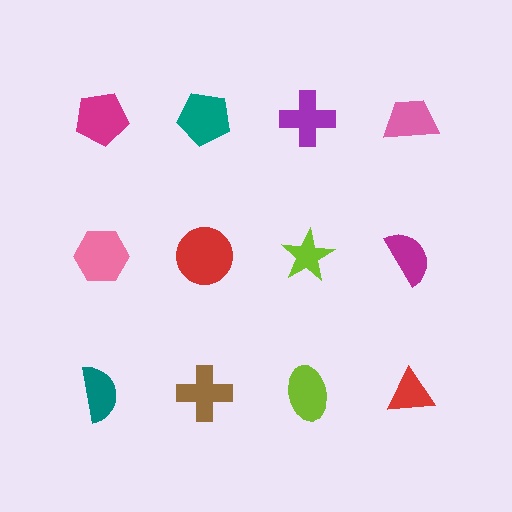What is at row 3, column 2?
A brown cross.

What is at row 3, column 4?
A red triangle.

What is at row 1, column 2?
A teal pentagon.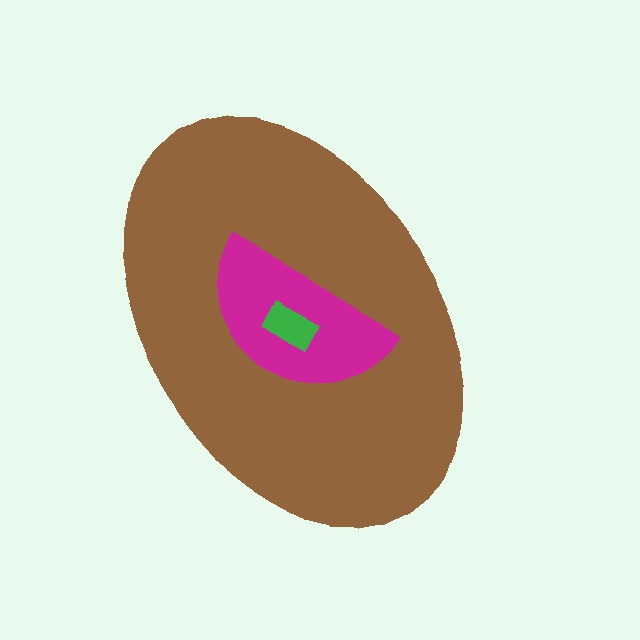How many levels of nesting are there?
3.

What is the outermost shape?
The brown ellipse.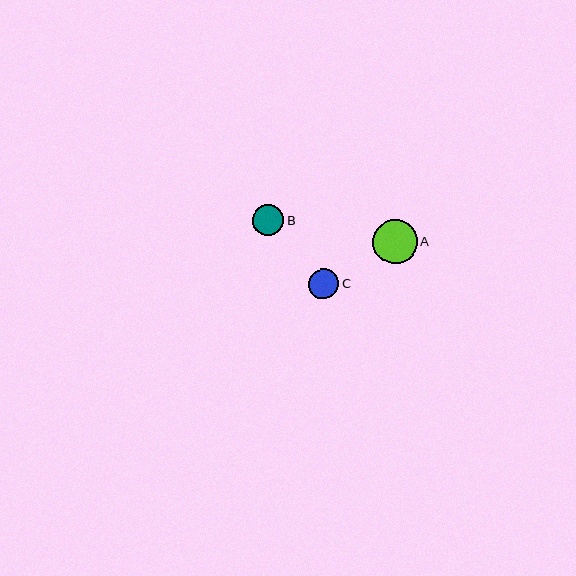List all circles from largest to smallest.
From largest to smallest: A, B, C.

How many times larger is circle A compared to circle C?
Circle A is approximately 1.5 times the size of circle C.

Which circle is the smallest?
Circle C is the smallest with a size of approximately 30 pixels.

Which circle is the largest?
Circle A is the largest with a size of approximately 45 pixels.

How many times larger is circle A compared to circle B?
Circle A is approximately 1.4 times the size of circle B.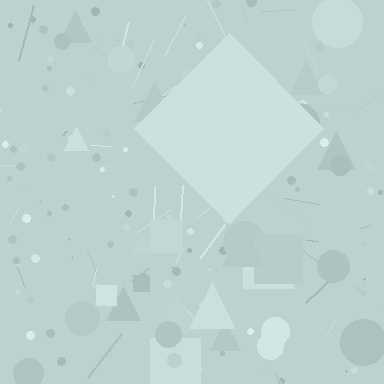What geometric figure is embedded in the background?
A diamond is embedded in the background.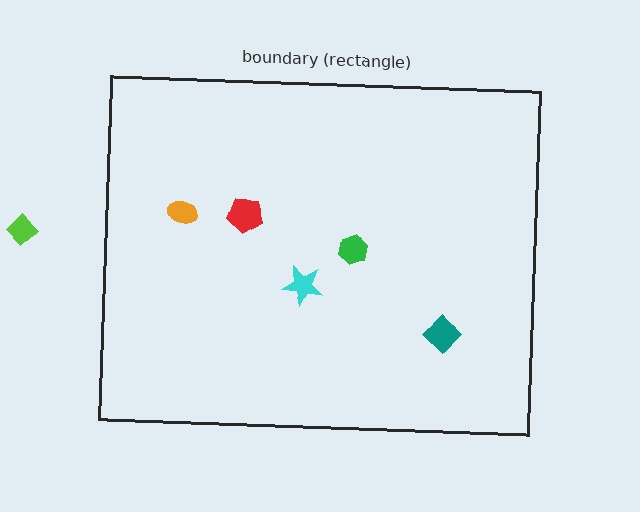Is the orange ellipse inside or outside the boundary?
Inside.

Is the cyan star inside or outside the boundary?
Inside.